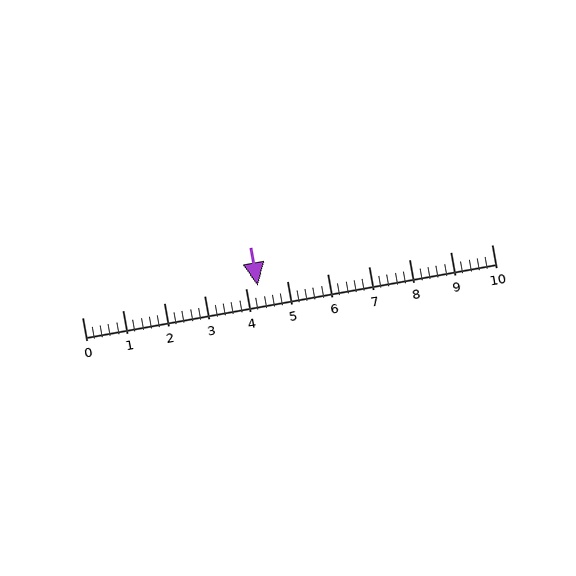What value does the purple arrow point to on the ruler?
The purple arrow points to approximately 4.3.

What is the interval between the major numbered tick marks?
The major tick marks are spaced 1 units apart.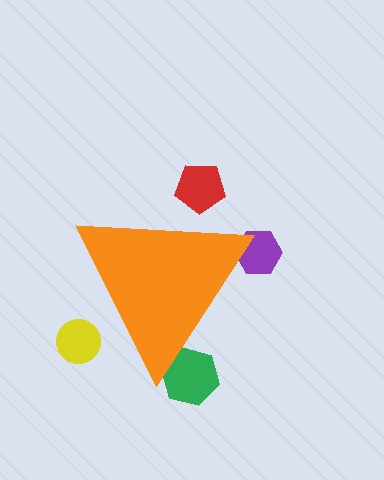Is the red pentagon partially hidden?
Yes, the red pentagon is partially hidden behind the orange triangle.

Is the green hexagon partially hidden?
Yes, the green hexagon is partially hidden behind the orange triangle.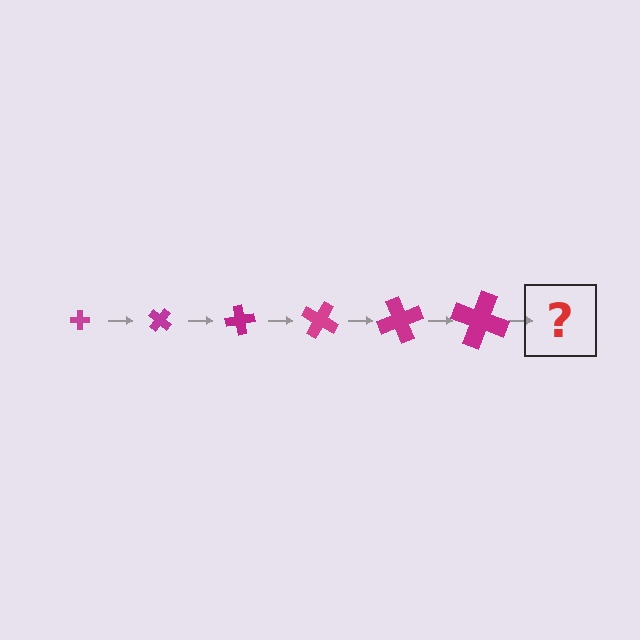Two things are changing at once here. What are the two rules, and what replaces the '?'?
The two rules are that the cross grows larger each step and it rotates 40 degrees each step. The '?' should be a cross, larger than the previous one and rotated 240 degrees from the start.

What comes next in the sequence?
The next element should be a cross, larger than the previous one and rotated 240 degrees from the start.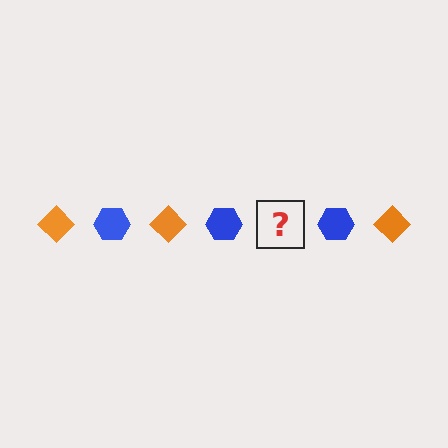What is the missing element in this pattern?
The missing element is an orange diamond.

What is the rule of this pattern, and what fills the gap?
The rule is that the pattern alternates between orange diamond and blue hexagon. The gap should be filled with an orange diamond.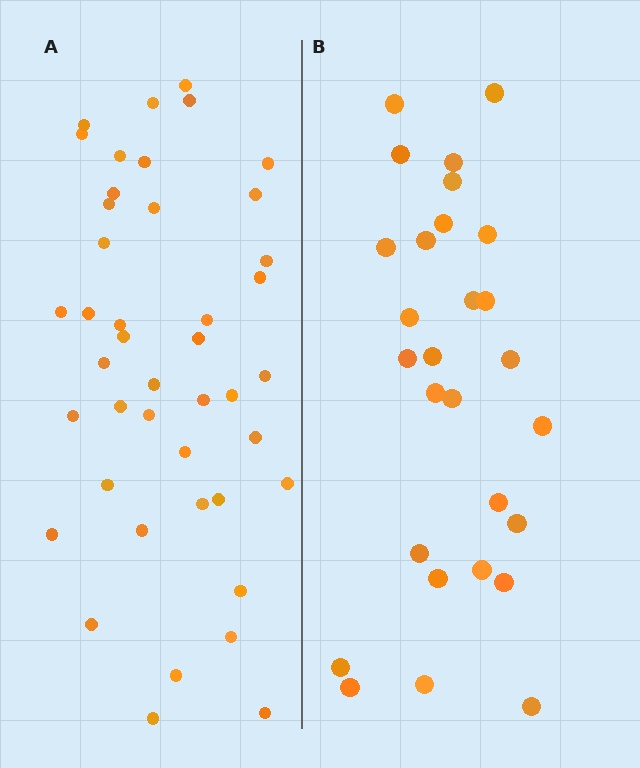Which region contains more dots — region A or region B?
Region A (the left region) has more dots.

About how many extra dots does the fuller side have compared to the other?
Region A has approximately 15 more dots than region B.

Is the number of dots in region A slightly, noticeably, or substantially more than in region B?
Region A has substantially more. The ratio is roughly 1.5 to 1.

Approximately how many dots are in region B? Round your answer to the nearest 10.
About 30 dots. (The exact count is 28, which rounds to 30.)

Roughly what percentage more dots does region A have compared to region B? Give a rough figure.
About 55% more.